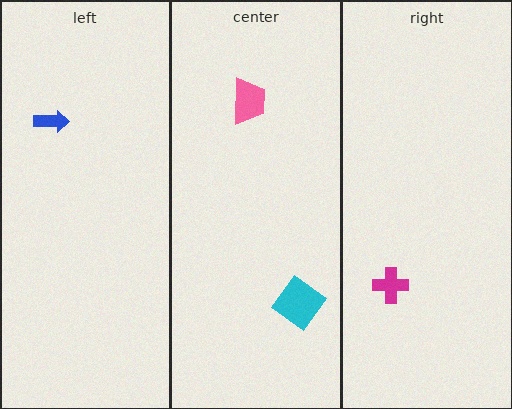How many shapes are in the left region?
1.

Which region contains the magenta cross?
The right region.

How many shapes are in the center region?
2.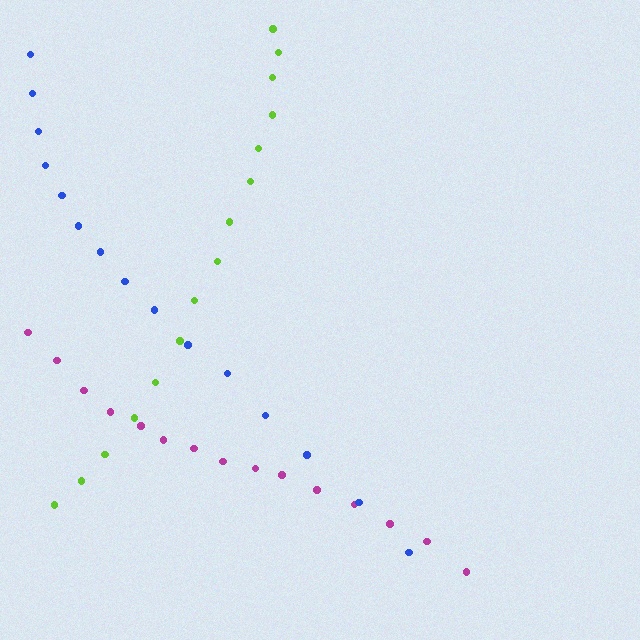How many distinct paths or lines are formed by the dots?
There are 3 distinct paths.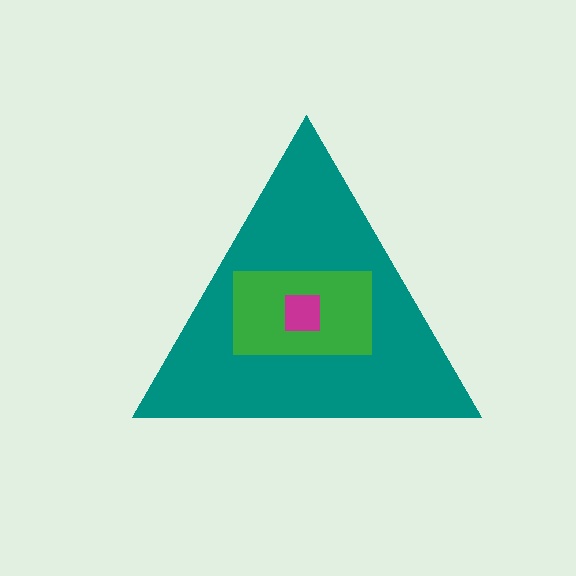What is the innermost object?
The magenta square.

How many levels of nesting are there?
3.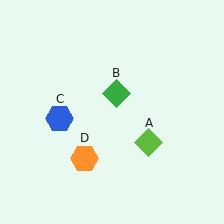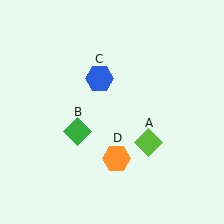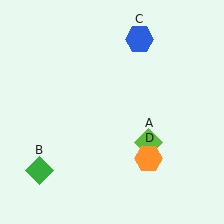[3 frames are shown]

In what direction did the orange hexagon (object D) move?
The orange hexagon (object D) moved right.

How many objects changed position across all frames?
3 objects changed position: green diamond (object B), blue hexagon (object C), orange hexagon (object D).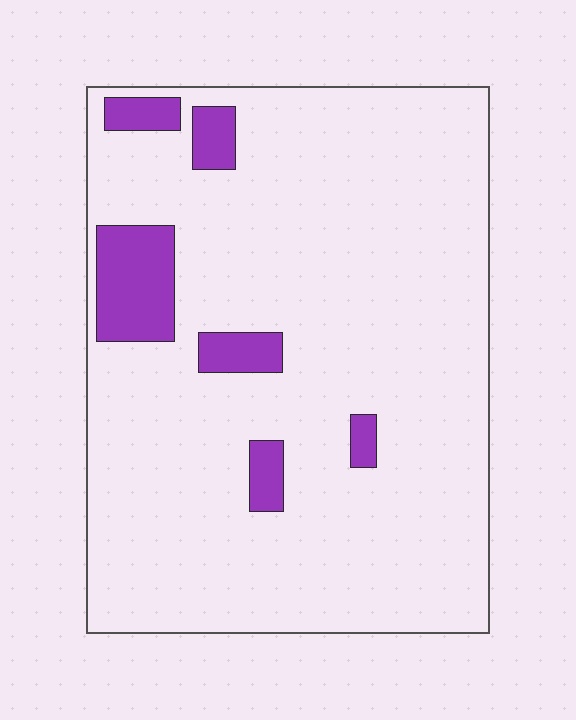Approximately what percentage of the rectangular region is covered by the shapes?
Approximately 10%.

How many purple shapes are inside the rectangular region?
6.